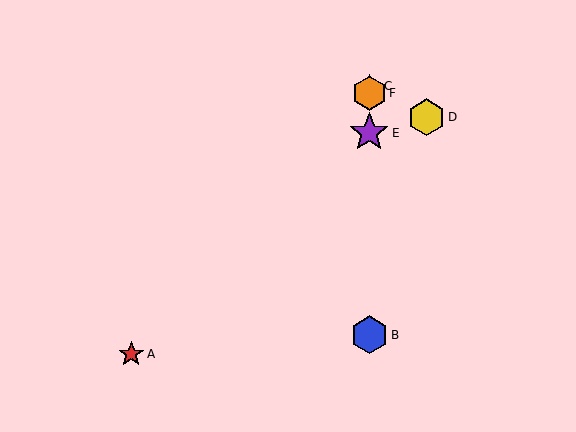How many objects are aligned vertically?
4 objects (B, C, E, F) are aligned vertically.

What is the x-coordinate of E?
Object E is at x≈369.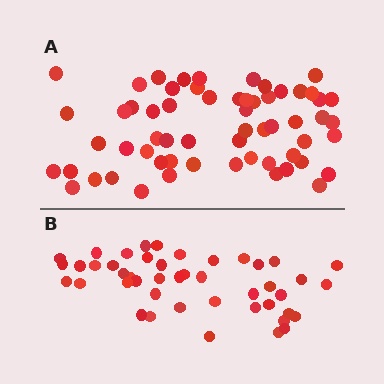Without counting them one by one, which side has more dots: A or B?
Region A (the top region) has more dots.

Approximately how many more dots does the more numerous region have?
Region A has approximately 15 more dots than region B.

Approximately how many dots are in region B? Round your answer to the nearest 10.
About 40 dots. (The exact count is 45, which rounds to 40.)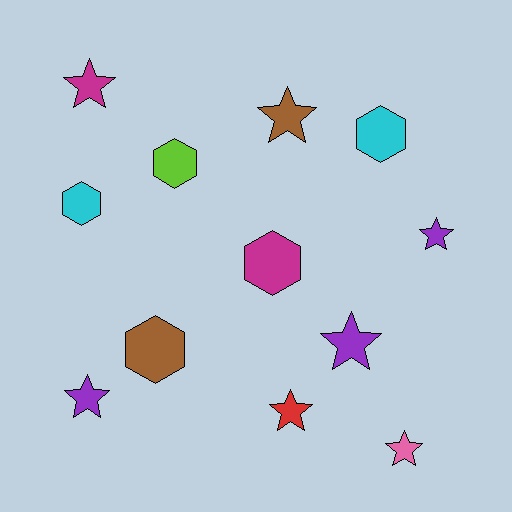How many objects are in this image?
There are 12 objects.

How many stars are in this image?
There are 7 stars.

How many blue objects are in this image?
There are no blue objects.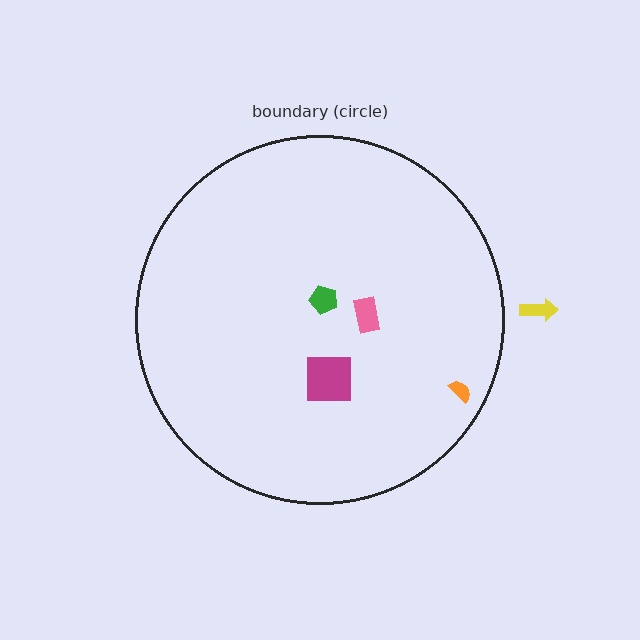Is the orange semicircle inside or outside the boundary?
Inside.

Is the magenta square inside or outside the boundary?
Inside.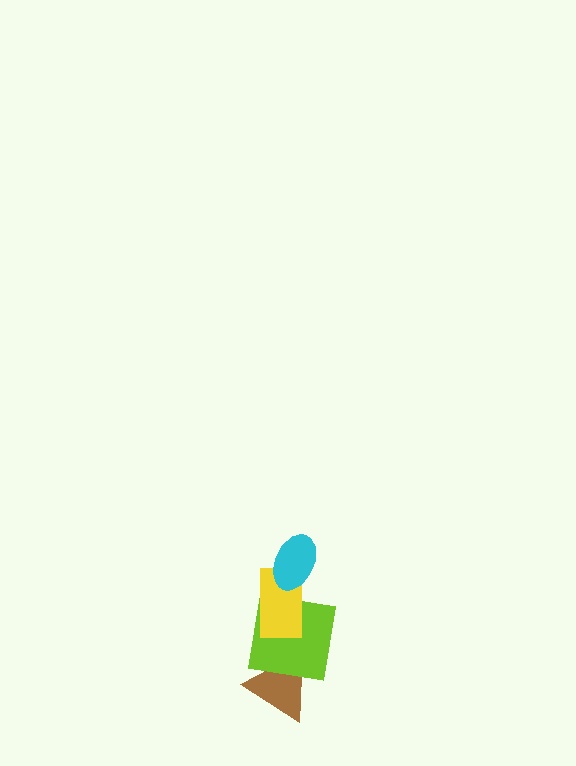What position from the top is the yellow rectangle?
The yellow rectangle is 2nd from the top.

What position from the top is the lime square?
The lime square is 3rd from the top.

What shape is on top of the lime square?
The yellow rectangle is on top of the lime square.